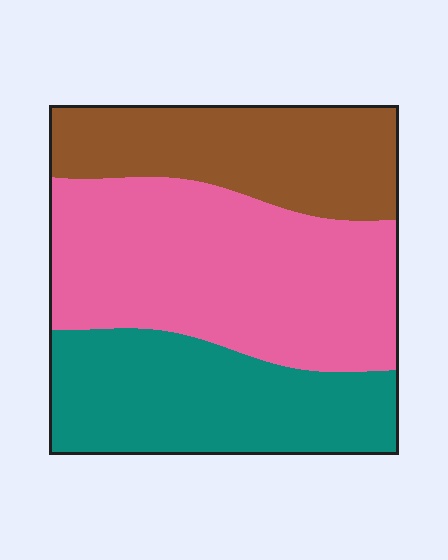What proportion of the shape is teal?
Teal covers 30% of the shape.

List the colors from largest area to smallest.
From largest to smallest: pink, teal, brown.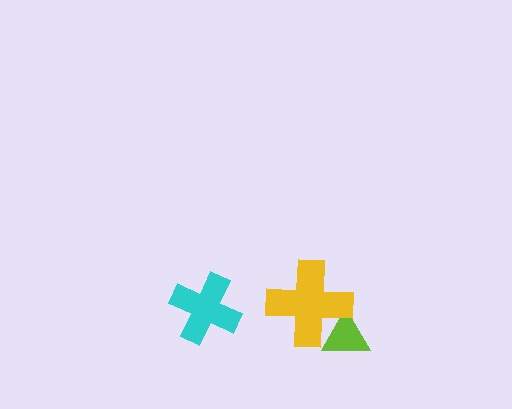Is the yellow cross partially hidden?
No, no other shape covers it.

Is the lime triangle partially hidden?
Yes, it is partially covered by another shape.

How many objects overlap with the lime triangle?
1 object overlaps with the lime triangle.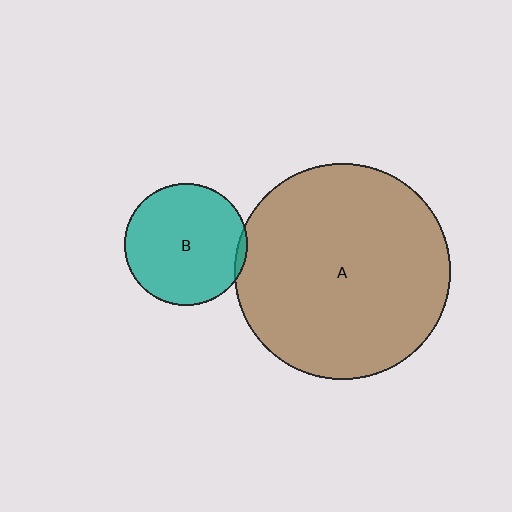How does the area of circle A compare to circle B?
Approximately 3.1 times.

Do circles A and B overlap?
Yes.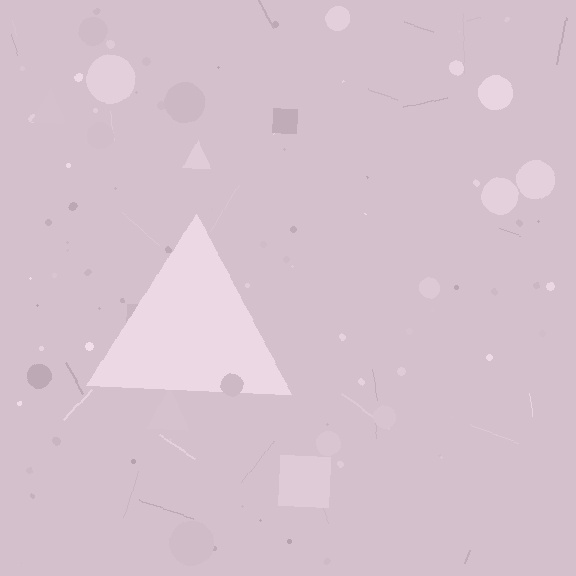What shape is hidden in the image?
A triangle is hidden in the image.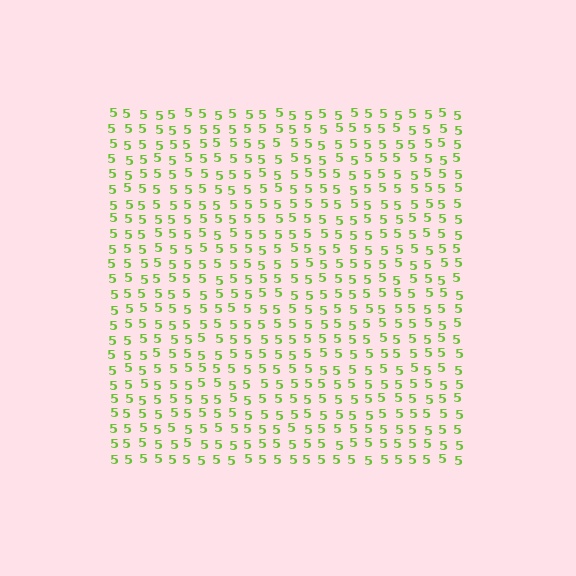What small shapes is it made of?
It is made of small digit 5's.